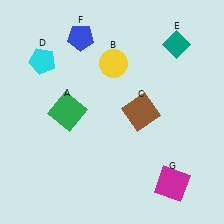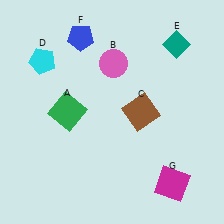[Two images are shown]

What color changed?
The circle (B) changed from yellow in Image 1 to pink in Image 2.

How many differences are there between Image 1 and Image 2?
There is 1 difference between the two images.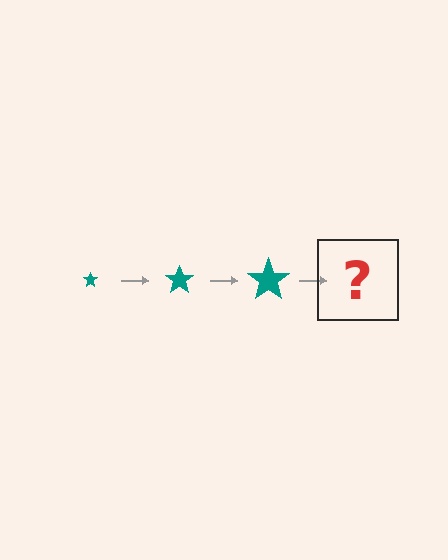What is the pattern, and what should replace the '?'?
The pattern is that the star gets progressively larger each step. The '?' should be a teal star, larger than the previous one.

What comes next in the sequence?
The next element should be a teal star, larger than the previous one.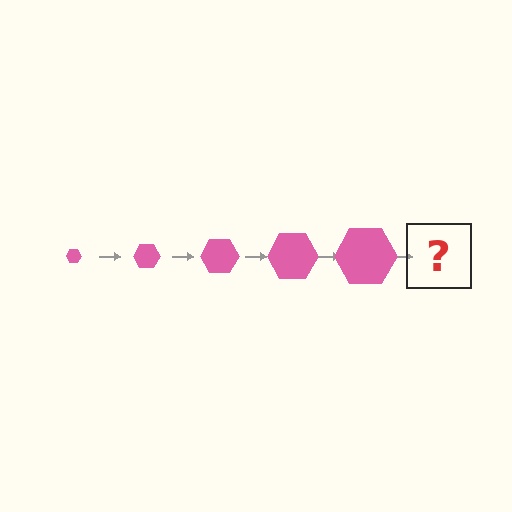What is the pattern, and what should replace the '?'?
The pattern is that the hexagon gets progressively larger each step. The '?' should be a pink hexagon, larger than the previous one.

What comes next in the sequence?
The next element should be a pink hexagon, larger than the previous one.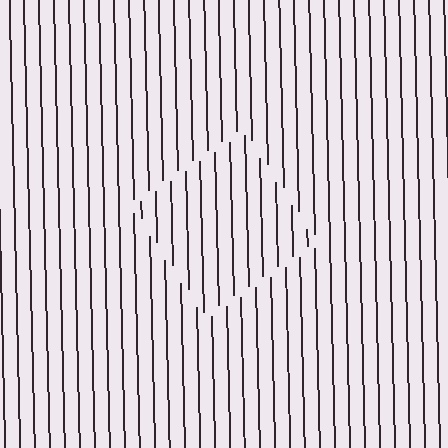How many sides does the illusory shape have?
4 sides — the line-ends trace a square.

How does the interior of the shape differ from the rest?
The interior of the shape contains the same grating, shifted by half a period — the contour is defined by the phase discontinuity where line-ends from the inner and outer gratings abut.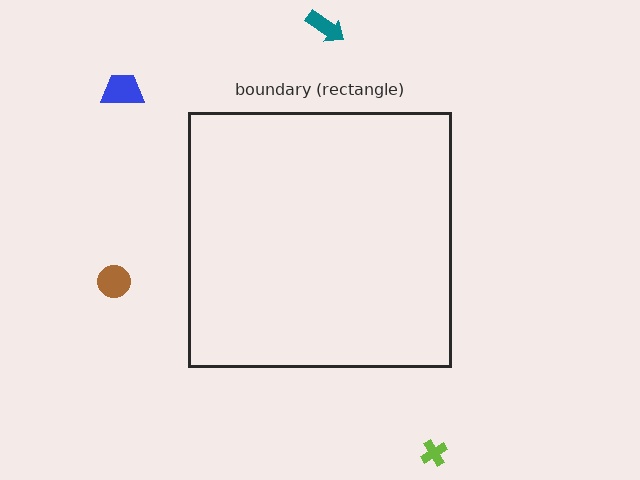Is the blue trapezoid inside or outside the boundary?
Outside.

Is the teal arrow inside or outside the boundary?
Outside.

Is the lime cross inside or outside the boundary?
Outside.